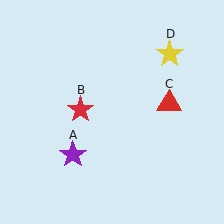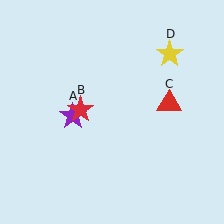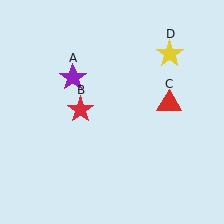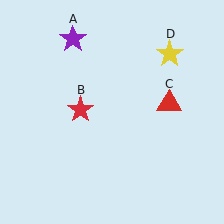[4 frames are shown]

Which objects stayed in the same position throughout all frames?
Red star (object B) and red triangle (object C) and yellow star (object D) remained stationary.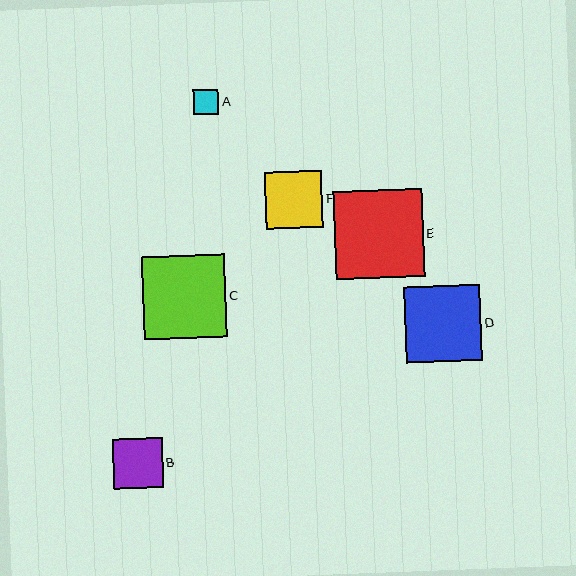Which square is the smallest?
Square A is the smallest with a size of approximately 26 pixels.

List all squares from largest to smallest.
From largest to smallest: E, C, D, F, B, A.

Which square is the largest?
Square E is the largest with a size of approximately 89 pixels.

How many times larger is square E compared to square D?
Square E is approximately 1.2 times the size of square D.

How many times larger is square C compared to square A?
Square C is approximately 3.2 times the size of square A.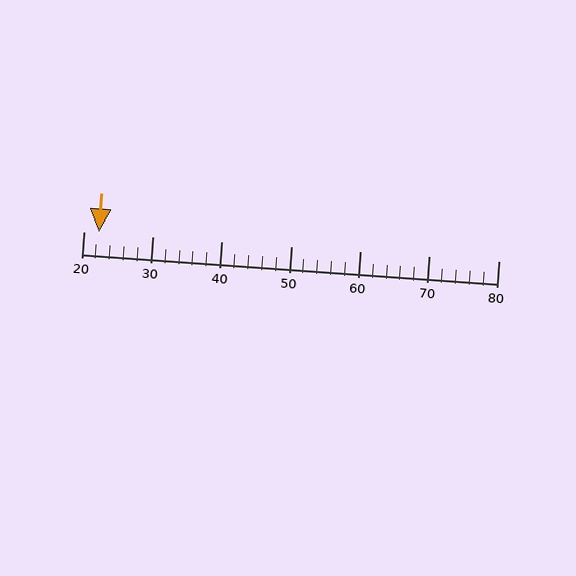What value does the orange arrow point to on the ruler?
The orange arrow points to approximately 22.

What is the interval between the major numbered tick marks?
The major tick marks are spaced 10 units apart.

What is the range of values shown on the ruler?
The ruler shows values from 20 to 80.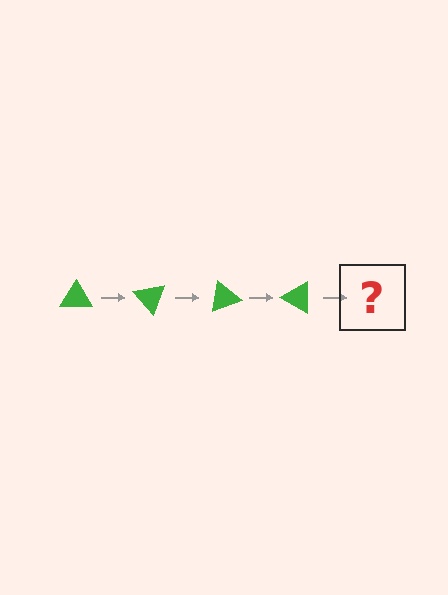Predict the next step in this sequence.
The next step is a green triangle rotated 200 degrees.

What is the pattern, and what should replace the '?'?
The pattern is that the triangle rotates 50 degrees each step. The '?' should be a green triangle rotated 200 degrees.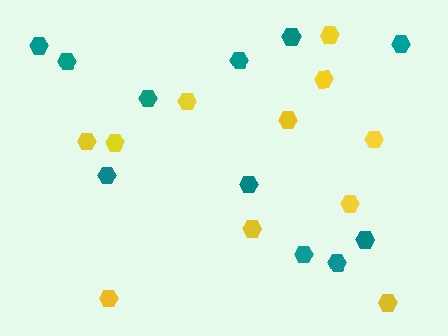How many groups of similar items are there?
There are 2 groups: one group of yellow hexagons (11) and one group of teal hexagons (11).